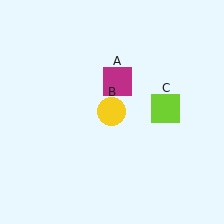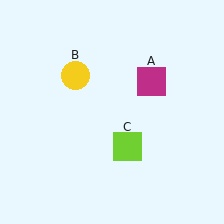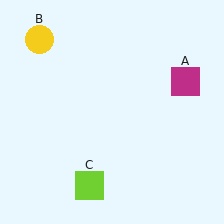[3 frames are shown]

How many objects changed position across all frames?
3 objects changed position: magenta square (object A), yellow circle (object B), lime square (object C).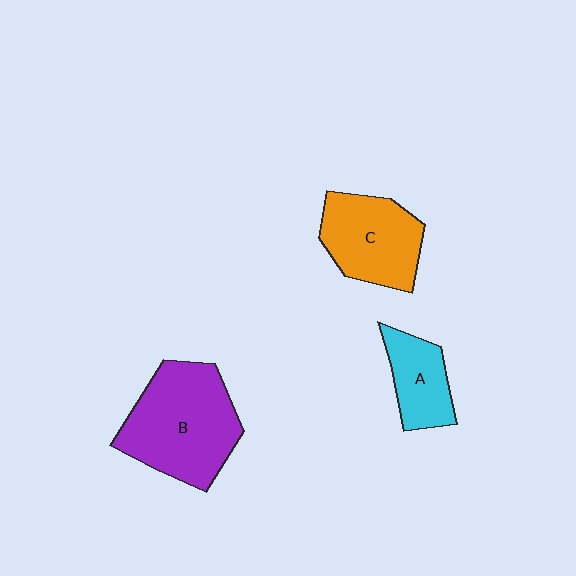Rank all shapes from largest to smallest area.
From largest to smallest: B (purple), C (orange), A (cyan).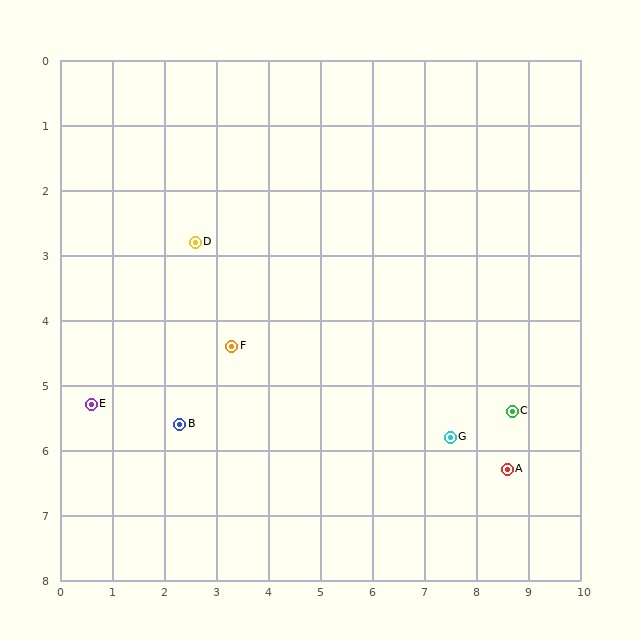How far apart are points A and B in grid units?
Points A and B are about 6.3 grid units apart.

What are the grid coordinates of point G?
Point G is at approximately (7.5, 5.8).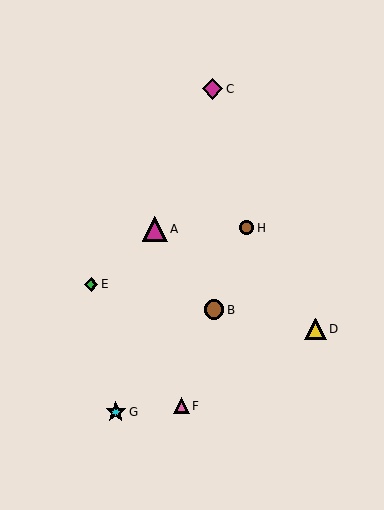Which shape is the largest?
The magenta triangle (labeled A) is the largest.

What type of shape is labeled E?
Shape E is a green diamond.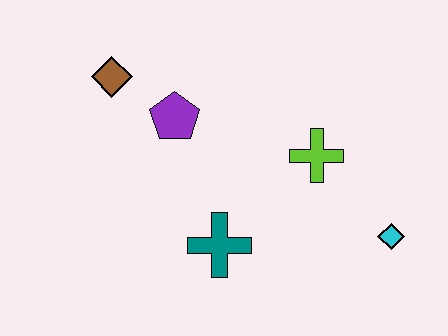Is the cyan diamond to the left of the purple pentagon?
No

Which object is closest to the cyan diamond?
The lime cross is closest to the cyan diamond.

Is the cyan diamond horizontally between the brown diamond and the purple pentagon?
No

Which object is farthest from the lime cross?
The brown diamond is farthest from the lime cross.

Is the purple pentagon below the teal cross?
No